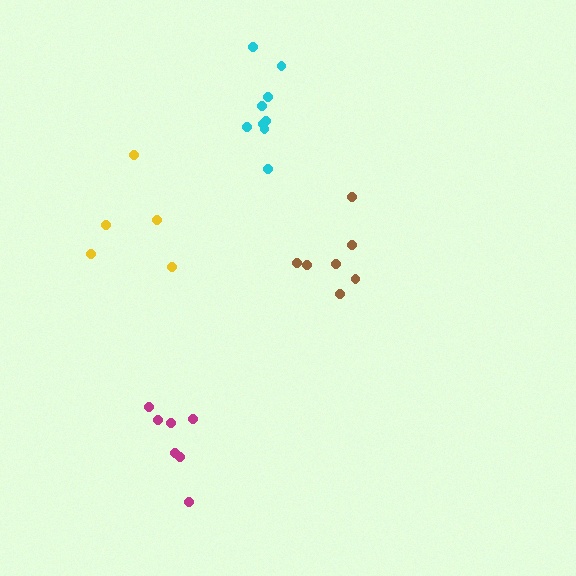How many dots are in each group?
Group 1: 9 dots, Group 2: 5 dots, Group 3: 7 dots, Group 4: 7 dots (28 total).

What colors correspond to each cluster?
The clusters are colored: cyan, yellow, magenta, brown.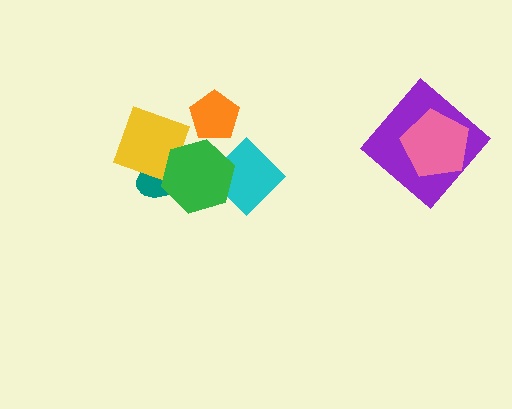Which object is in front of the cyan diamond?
The green hexagon is in front of the cyan diamond.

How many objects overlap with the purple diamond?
1 object overlaps with the purple diamond.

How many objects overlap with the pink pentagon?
1 object overlaps with the pink pentagon.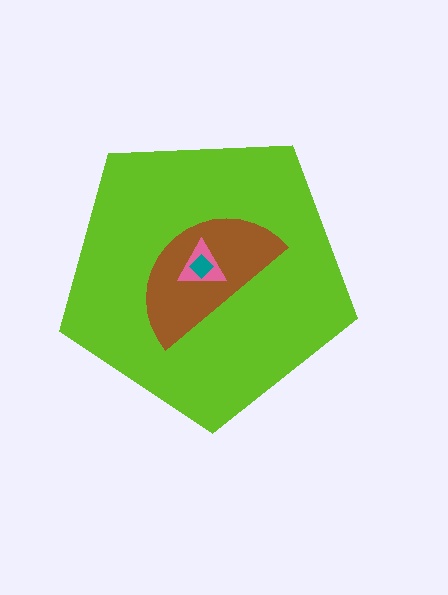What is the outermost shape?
The lime pentagon.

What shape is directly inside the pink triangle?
The teal diamond.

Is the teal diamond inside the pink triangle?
Yes.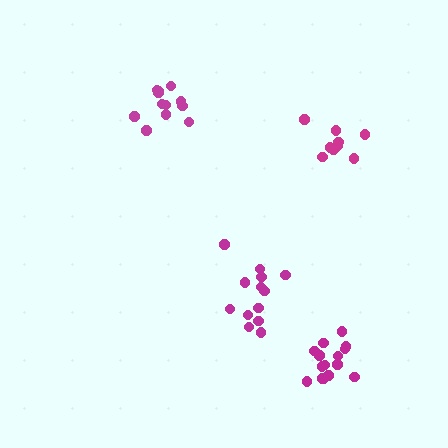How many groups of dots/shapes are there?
There are 4 groups.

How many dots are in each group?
Group 1: 9 dots, Group 2: 12 dots, Group 3: 15 dots, Group 4: 13 dots (49 total).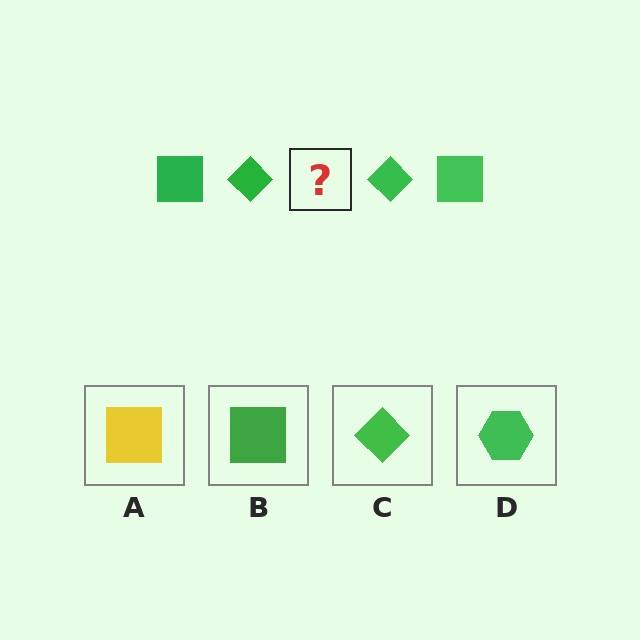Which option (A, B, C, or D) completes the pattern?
B.